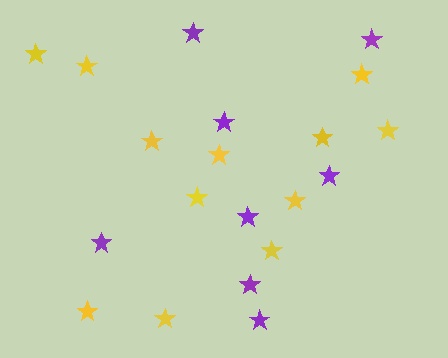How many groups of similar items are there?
There are 2 groups: one group of yellow stars (12) and one group of purple stars (8).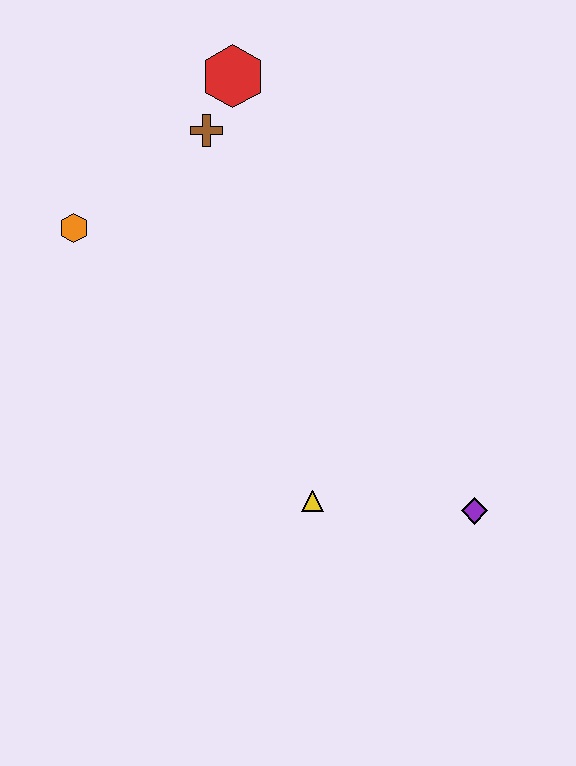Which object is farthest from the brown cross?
The purple diamond is farthest from the brown cross.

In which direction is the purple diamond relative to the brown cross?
The purple diamond is below the brown cross.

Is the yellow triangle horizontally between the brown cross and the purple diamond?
Yes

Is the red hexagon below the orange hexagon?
No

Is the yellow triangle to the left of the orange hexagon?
No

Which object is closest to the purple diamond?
The yellow triangle is closest to the purple diamond.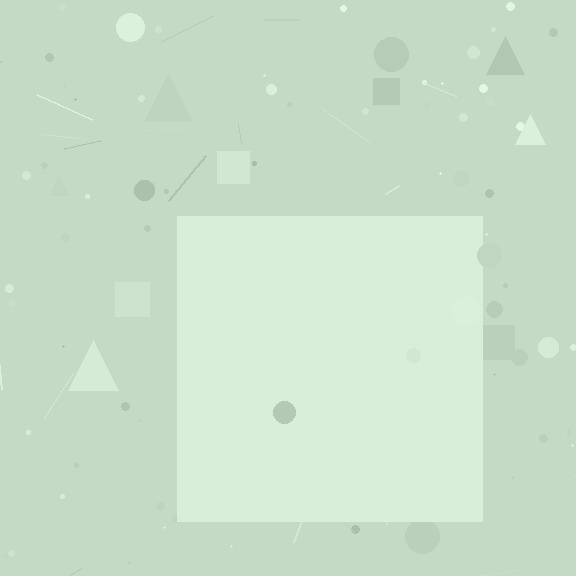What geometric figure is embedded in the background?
A square is embedded in the background.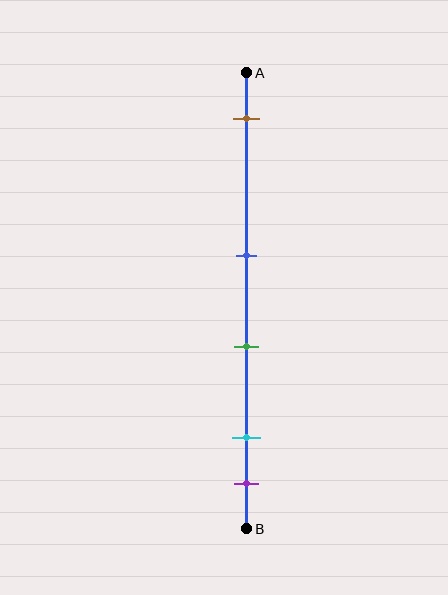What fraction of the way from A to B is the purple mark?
The purple mark is approximately 90% (0.9) of the way from A to B.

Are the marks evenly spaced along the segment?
No, the marks are not evenly spaced.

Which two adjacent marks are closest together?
The cyan and purple marks are the closest adjacent pair.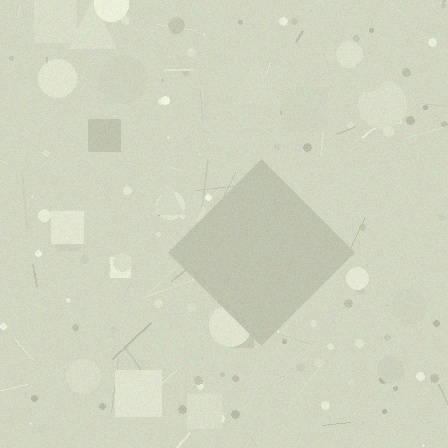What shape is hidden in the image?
A diamond is hidden in the image.